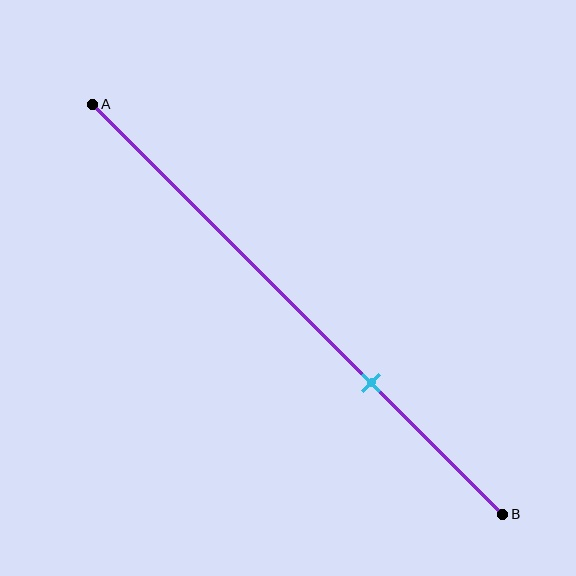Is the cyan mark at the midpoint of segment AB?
No, the mark is at about 70% from A, not at the 50% midpoint.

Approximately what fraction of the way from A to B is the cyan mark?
The cyan mark is approximately 70% of the way from A to B.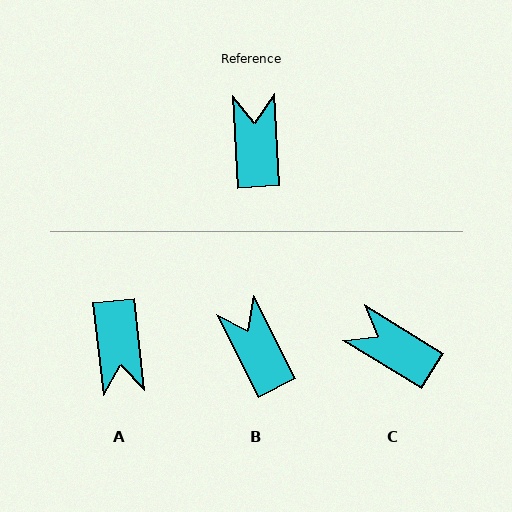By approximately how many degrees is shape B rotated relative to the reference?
Approximately 24 degrees counter-clockwise.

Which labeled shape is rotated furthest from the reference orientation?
A, about 177 degrees away.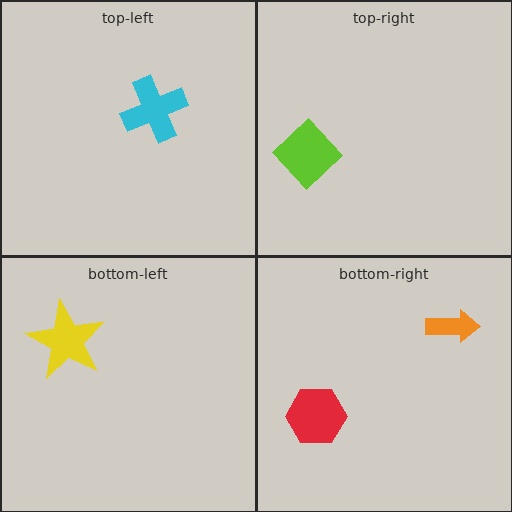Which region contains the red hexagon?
The bottom-right region.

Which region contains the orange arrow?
The bottom-right region.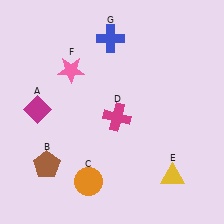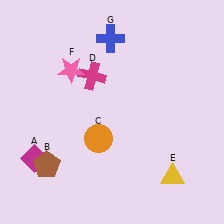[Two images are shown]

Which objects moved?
The objects that moved are: the magenta diamond (A), the orange circle (C), the magenta cross (D).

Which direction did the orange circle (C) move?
The orange circle (C) moved up.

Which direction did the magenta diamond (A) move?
The magenta diamond (A) moved down.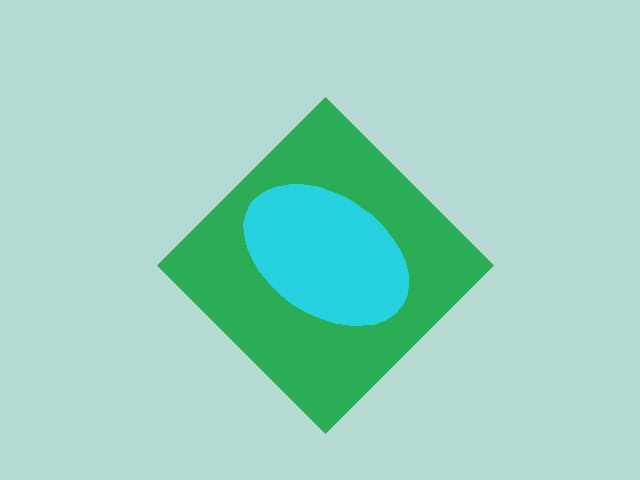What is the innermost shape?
The cyan ellipse.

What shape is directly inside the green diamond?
The cyan ellipse.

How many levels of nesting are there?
2.